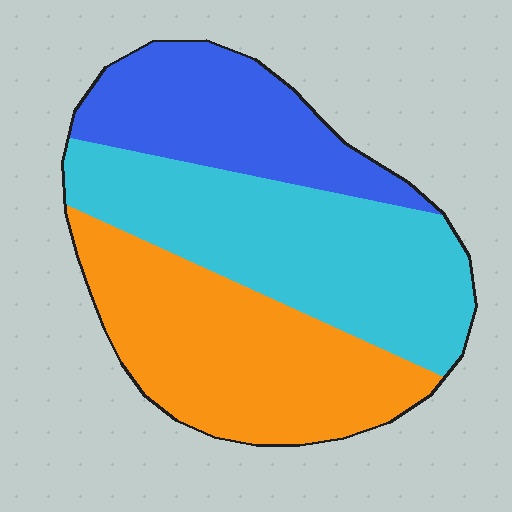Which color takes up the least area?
Blue, at roughly 25%.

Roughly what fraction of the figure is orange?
Orange covers 36% of the figure.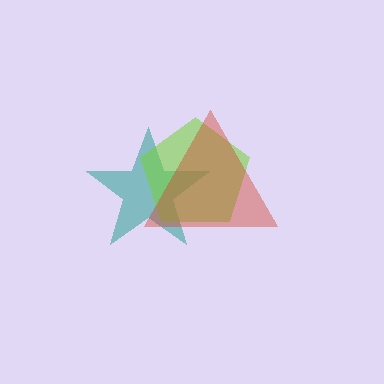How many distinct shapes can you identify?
There are 3 distinct shapes: a teal star, a lime pentagon, a red triangle.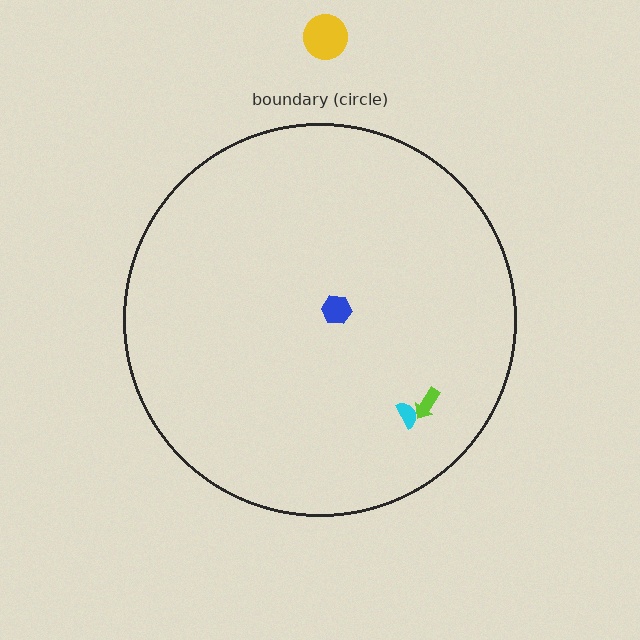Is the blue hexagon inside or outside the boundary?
Inside.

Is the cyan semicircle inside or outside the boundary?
Inside.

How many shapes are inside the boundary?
3 inside, 1 outside.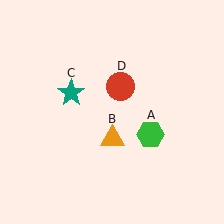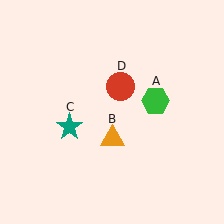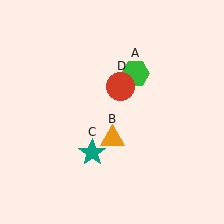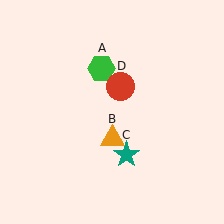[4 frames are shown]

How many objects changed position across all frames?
2 objects changed position: green hexagon (object A), teal star (object C).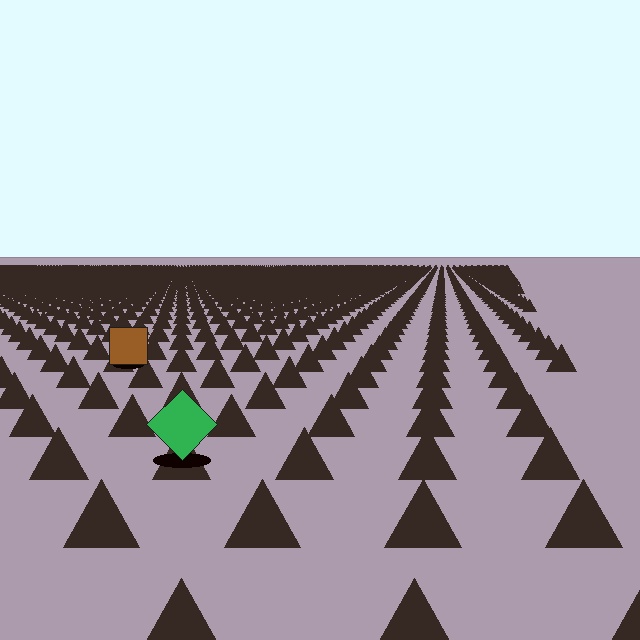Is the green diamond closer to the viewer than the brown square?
Yes. The green diamond is closer — you can tell from the texture gradient: the ground texture is coarser near it.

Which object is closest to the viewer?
The green diamond is closest. The texture marks near it are larger and more spread out.